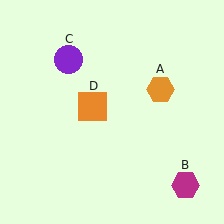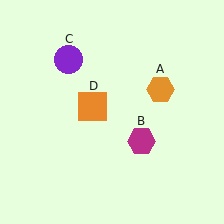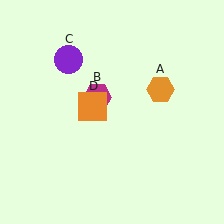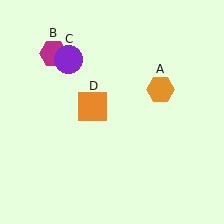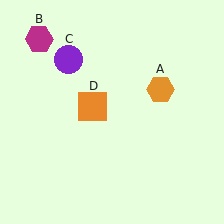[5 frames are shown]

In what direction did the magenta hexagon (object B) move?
The magenta hexagon (object B) moved up and to the left.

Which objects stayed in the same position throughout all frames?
Orange hexagon (object A) and purple circle (object C) and orange square (object D) remained stationary.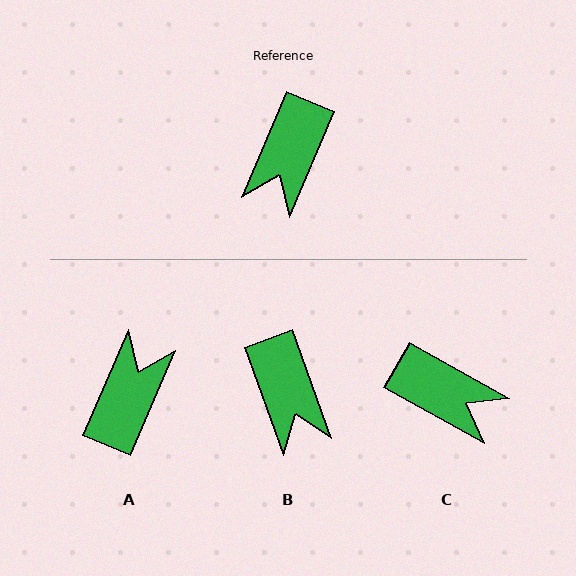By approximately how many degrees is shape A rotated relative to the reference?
Approximately 180 degrees counter-clockwise.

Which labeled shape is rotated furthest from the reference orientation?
A, about 180 degrees away.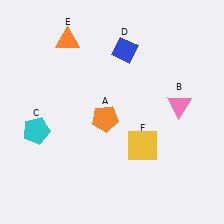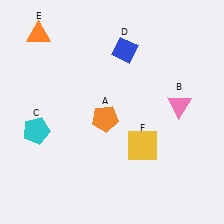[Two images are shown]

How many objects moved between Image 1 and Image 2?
1 object moved between the two images.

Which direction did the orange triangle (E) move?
The orange triangle (E) moved left.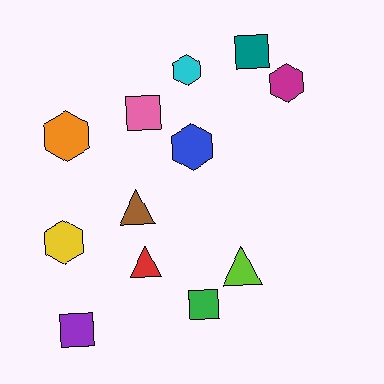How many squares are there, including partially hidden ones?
There are 4 squares.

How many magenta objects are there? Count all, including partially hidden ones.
There is 1 magenta object.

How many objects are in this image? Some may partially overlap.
There are 12 objects.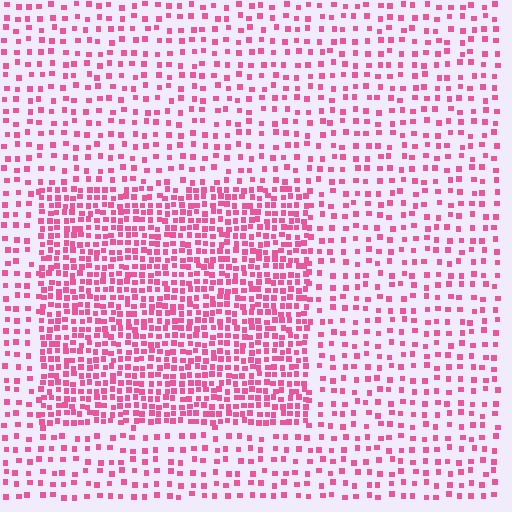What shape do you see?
I see a rectangle.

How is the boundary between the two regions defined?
The boundary is defined by a change in element density (approximately 2.3x ratio). All elements are the same color, size, and shape.